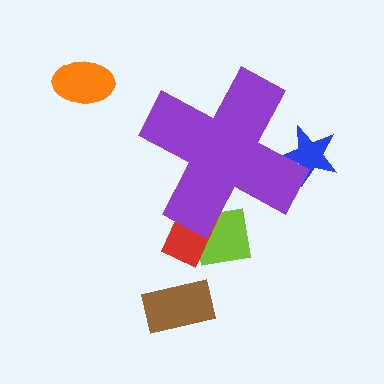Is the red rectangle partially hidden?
Yes, the red rectangle is partially hidden behind the purple cross.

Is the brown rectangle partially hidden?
No, the brown rectangle is fully visible.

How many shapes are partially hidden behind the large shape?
3 shapes are partially hidden.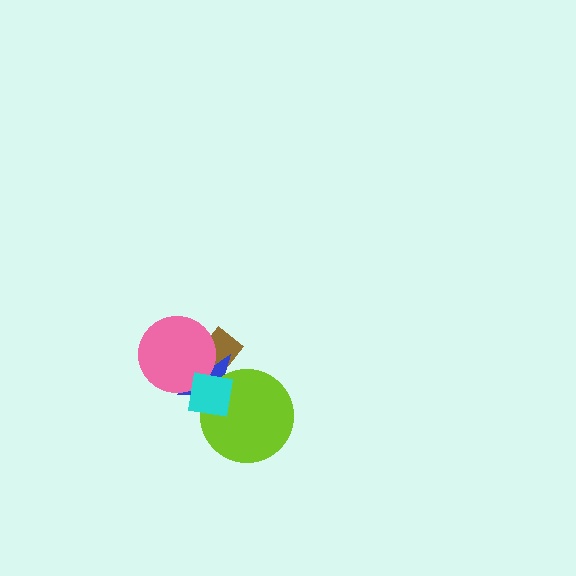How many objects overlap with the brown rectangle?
3 objects overlap with the brown rectangle.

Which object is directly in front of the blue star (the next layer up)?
The pink circle is directly in front of the blue star.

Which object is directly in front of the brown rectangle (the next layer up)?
The blue star is directly in front of the brown rectangle.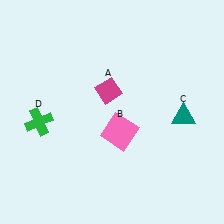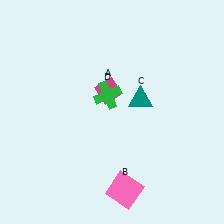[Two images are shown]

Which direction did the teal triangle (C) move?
The teal triangle (C) moved left.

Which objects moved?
The objects that moved are: the pink square (B), the teal triangle (C), the green cross (D).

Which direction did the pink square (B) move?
The pink square (B) moved down.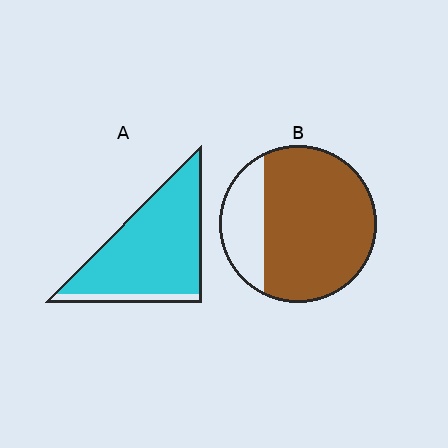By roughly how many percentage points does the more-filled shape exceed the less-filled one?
By roughly 10 percentage points (A over B).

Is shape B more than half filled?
Yes.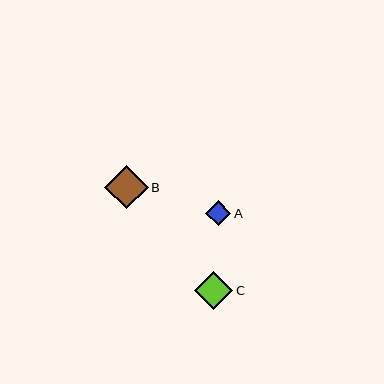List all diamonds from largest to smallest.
From largest to smallest: B, C, A.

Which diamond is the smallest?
Diamond A is the smallest with a size of approximately 25 pixels.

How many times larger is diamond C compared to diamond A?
Diamond C is approximately 1.5 times the size of diamond A.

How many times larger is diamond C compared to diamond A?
Diamond C is approximately 1.5 times the size of diamond A.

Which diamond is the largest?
Diamond B is the largest with a size of approximately 44 pixels.